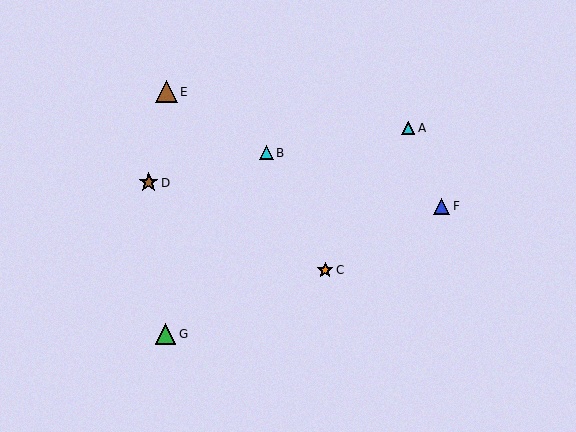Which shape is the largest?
The brown triangle (labeled E) is the largest.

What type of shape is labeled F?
Shape F is a blue triangle.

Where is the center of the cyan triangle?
The center of the cyan triangle is at (266, 153).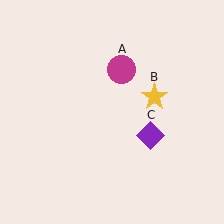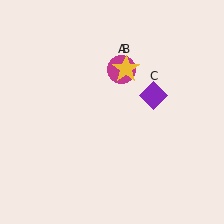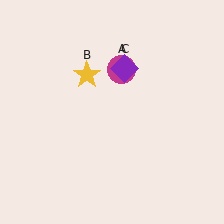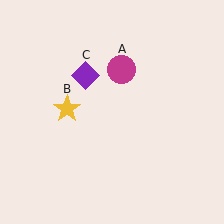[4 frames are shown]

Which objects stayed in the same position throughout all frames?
Magenta circle (object A) remained stationary.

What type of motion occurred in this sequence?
The yellow star (object B), purple diamond (object C) rotated counterclockwise around the center of the scene.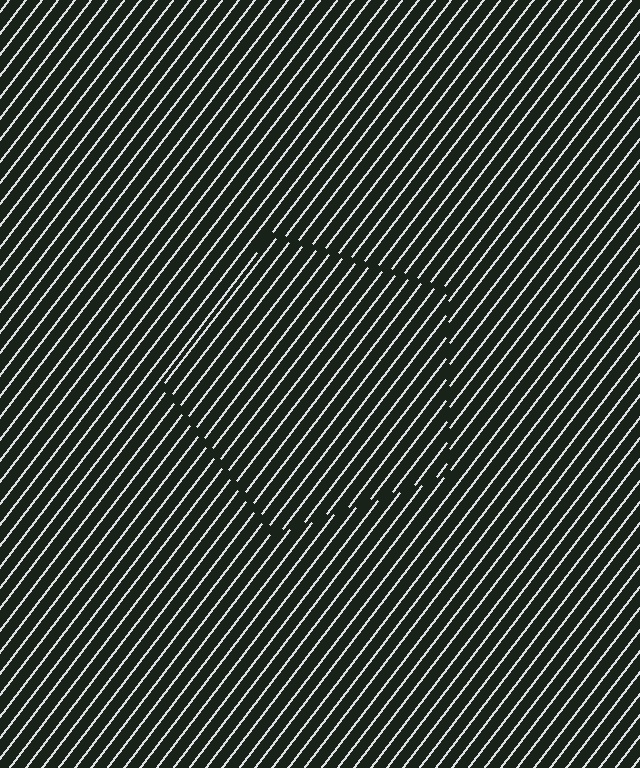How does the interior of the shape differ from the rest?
The interior of the shape contains the same grating, shifted by half a period — the contour is defined by the phase discontinuity where line-ends from the inner and outer gratings abut.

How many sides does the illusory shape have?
5 sides — the line-ends trace a pentagon.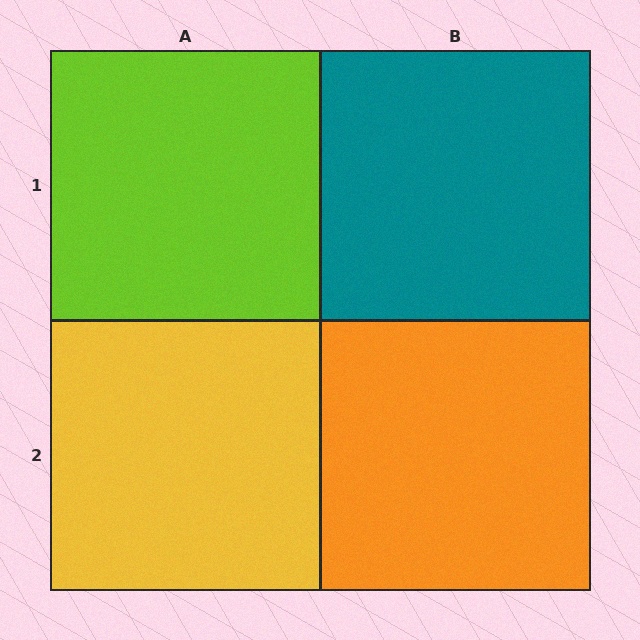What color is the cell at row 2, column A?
Yellow.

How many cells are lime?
1 cell is lime.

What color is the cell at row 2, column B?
Orange.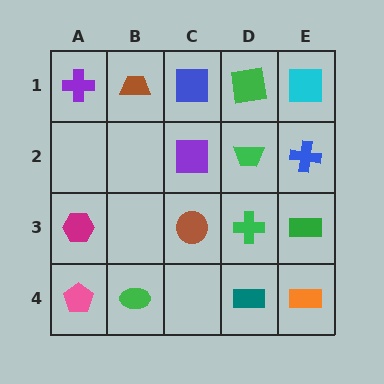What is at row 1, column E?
A cyan square.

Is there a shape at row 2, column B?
No, that cell is empty.